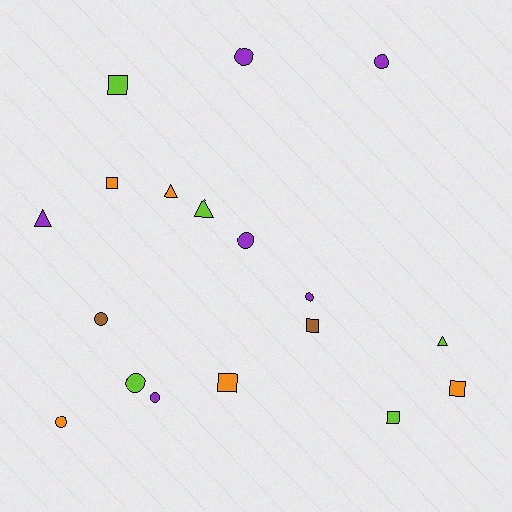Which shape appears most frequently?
Circle, with 8 objects.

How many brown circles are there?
There is 1 brown circle.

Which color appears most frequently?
Purple, with 6 objects.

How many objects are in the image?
There are 18 objects.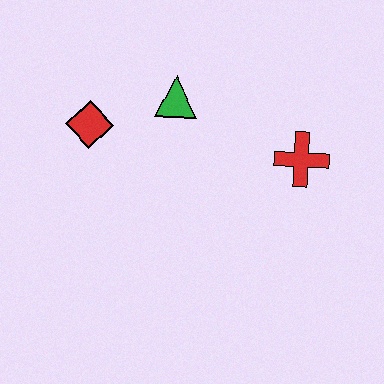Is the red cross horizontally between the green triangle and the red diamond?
No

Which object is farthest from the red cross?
The red diamond is farthest from the red cross.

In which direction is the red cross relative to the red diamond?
The red cross is to the right of the red diamond.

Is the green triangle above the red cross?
Yes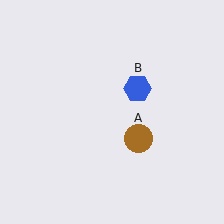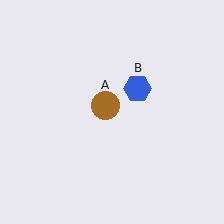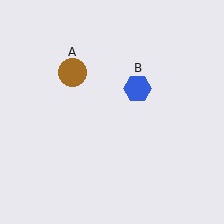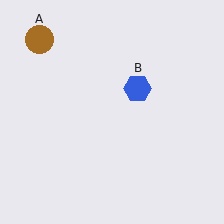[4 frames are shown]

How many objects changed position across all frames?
1 object changed position: brown circle (object A).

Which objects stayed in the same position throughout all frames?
Blue hexagon (object B) remained stationary.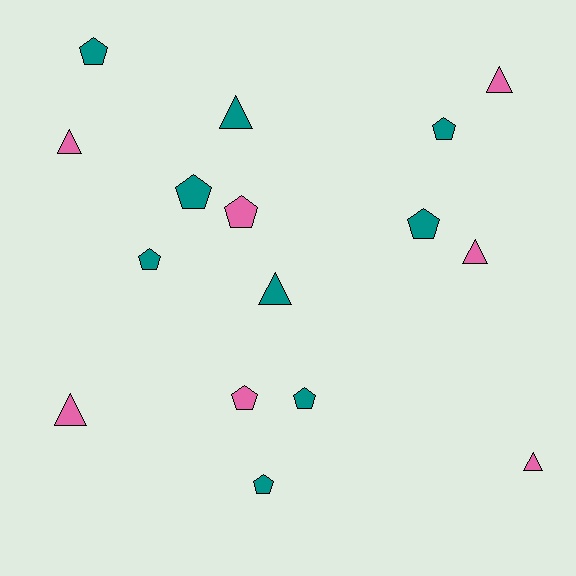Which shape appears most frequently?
Pentagon, with 9 objects.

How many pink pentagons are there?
There are 2 pink pentagons.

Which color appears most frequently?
Teal, with 9 objects.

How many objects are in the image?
There are 16 objects.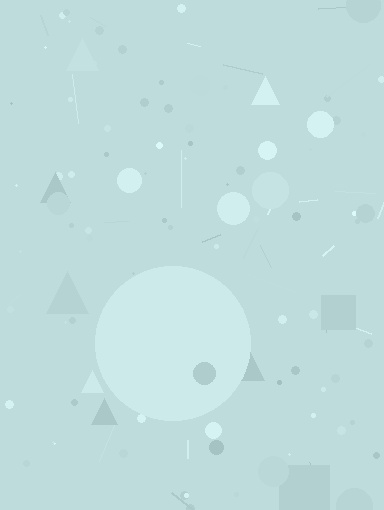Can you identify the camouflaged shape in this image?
The camouflaged shape is a circle.